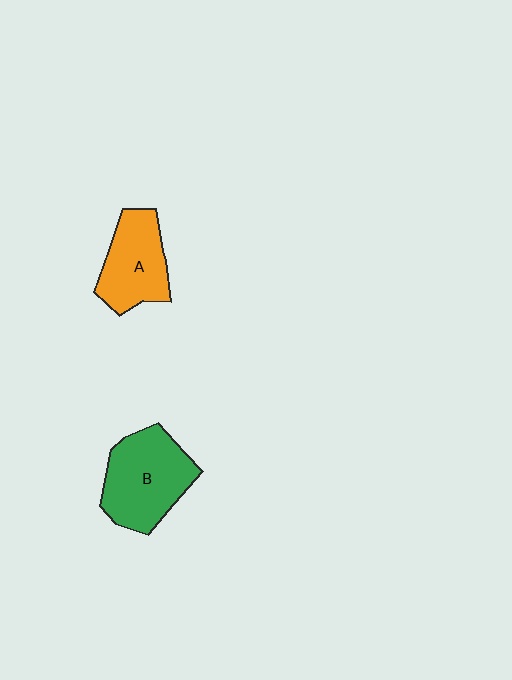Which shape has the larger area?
Shape B (green).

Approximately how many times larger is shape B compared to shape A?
Approximately 1.3 times.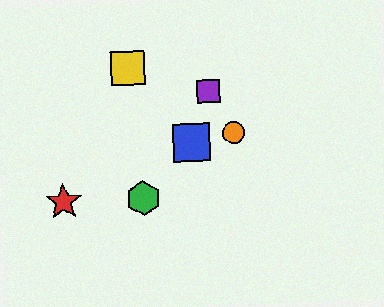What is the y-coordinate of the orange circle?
The orange circle is at y≈133.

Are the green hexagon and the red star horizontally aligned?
Yes, both are at y≈198.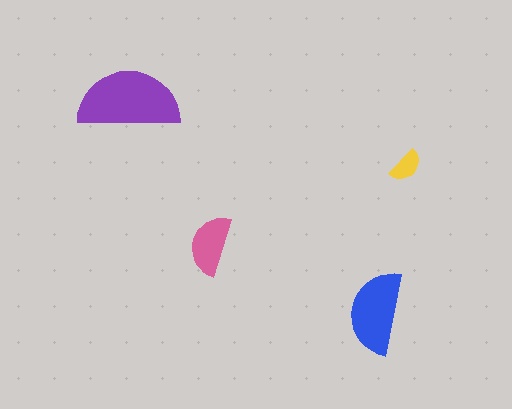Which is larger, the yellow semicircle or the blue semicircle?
The blue one.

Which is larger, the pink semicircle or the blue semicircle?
The blue one.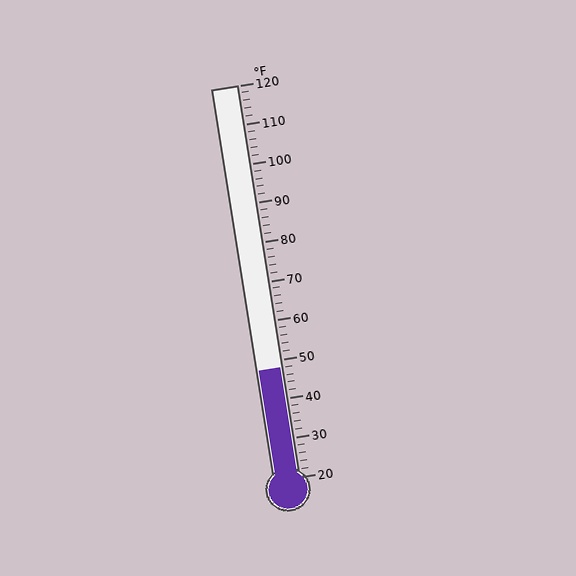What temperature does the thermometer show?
The thermometer shows approximately 48°F.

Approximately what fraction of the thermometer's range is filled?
The thermometer is filled to approximately 30% of its range.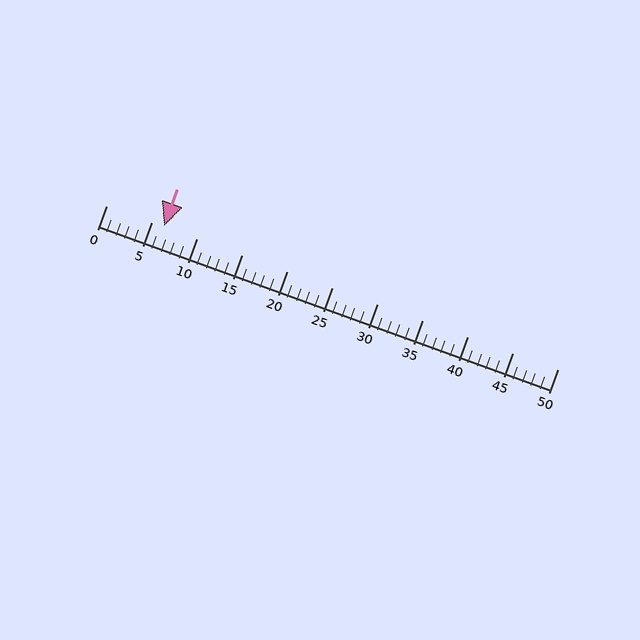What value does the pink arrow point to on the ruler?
The pink arrow points to approximately 6.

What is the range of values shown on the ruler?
The ruler shows values from 0 to 50.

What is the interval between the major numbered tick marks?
The major tick marks are spaced 5 units apart.